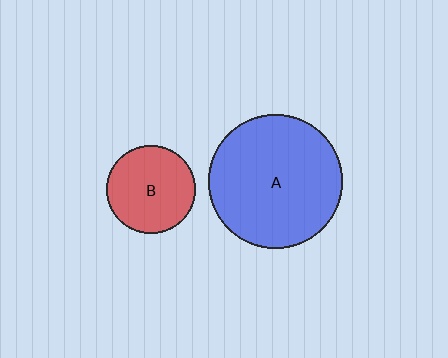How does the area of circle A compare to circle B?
Approximately 2.3 times.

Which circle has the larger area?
Circle A (blue).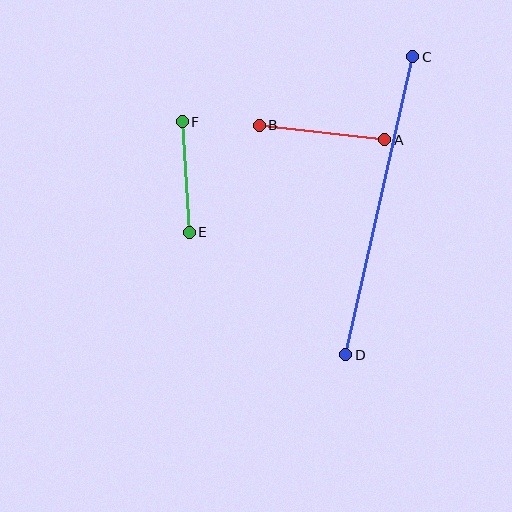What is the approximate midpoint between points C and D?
The midpoint is at approximately (379, 206) pixels.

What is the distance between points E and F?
The distance is approximately 111 pixels.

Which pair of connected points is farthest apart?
Points C and D are farthest apart.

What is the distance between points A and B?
The distance is approximately 127 pixels.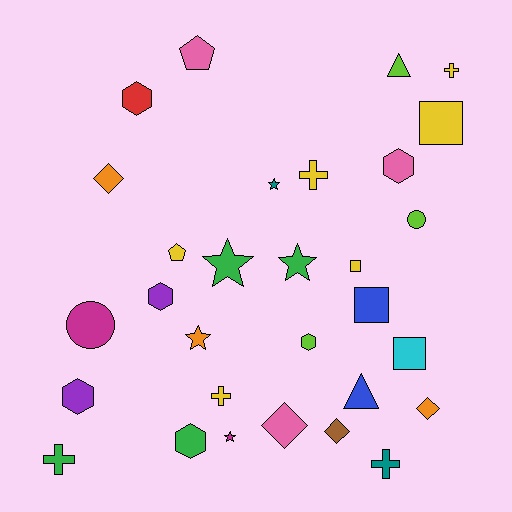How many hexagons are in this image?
There are 6 hexagons.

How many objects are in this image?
There are 30 objects.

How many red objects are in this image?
There is 1 red object.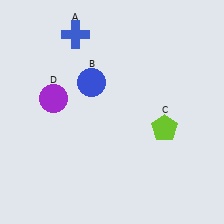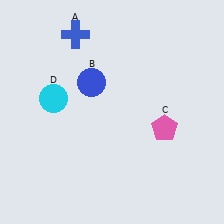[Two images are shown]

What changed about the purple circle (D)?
In Image 1, D is purple. In Image 2, it changed to cyan.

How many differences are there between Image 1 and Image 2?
There are 2 differences between the two images.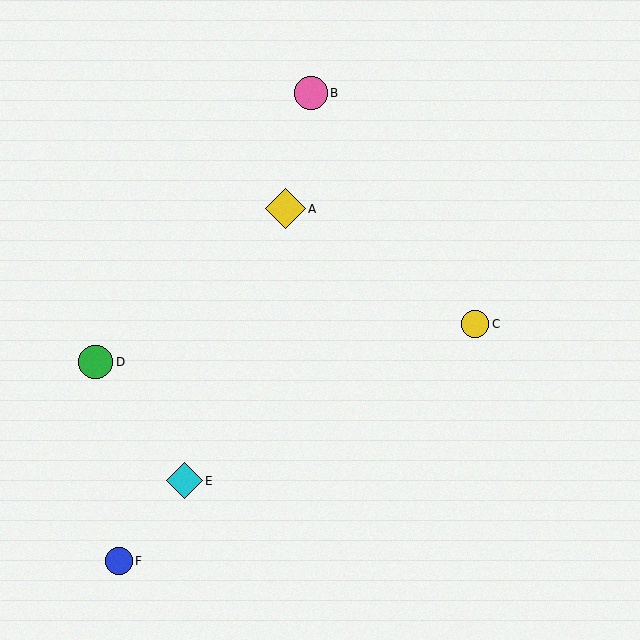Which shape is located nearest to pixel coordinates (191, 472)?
The cyan diamond (labeled E) at (184, 481) is nearest to that location.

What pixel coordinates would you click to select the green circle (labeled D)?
Click at (96, 362) to select the green circle D.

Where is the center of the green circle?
The center of the green circle is at (96, 362).